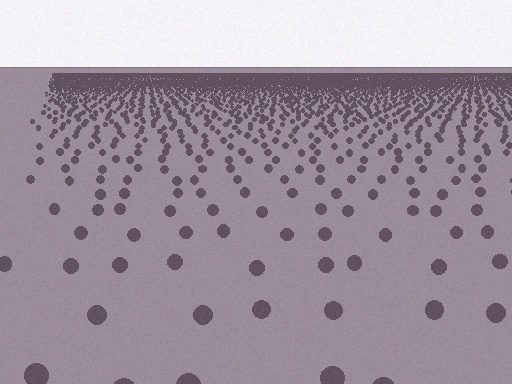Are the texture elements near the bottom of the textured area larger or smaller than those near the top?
Larger. Near the bottom, elements are closer to the viewer and appear at a bigger on-screen size.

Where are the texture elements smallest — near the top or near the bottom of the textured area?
Near the top.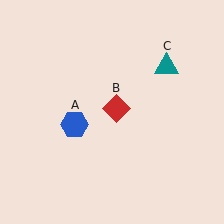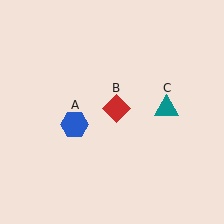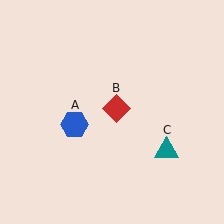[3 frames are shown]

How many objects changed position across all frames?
1 object changed position: teal triangle (object C).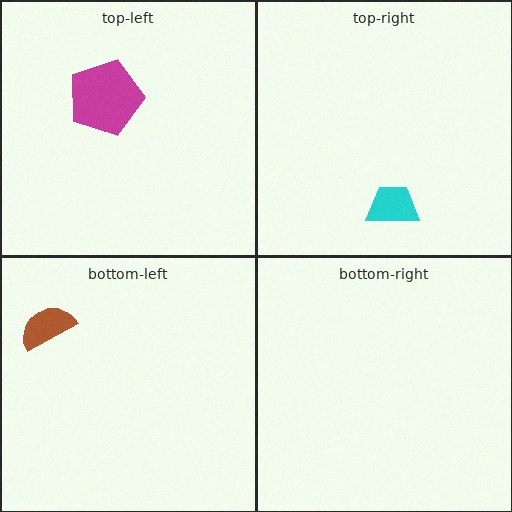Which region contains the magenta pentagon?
The top-left region.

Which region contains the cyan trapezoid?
The top-right region.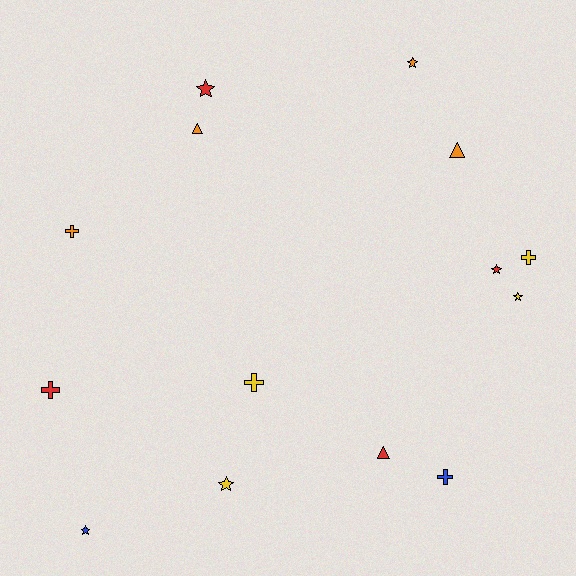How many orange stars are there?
There is 1 orange star.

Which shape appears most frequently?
Star, with 6 objects.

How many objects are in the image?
There are 14 objects.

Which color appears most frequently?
Red, with 4 objects.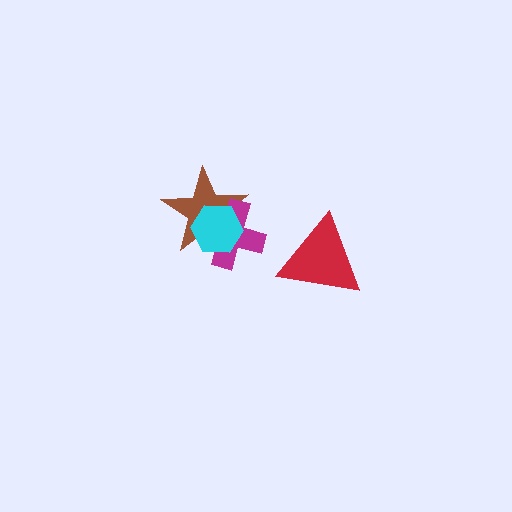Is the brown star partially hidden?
Yes, it is partially covered by another shape.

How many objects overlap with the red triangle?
0 objects overlap with the red triangle.